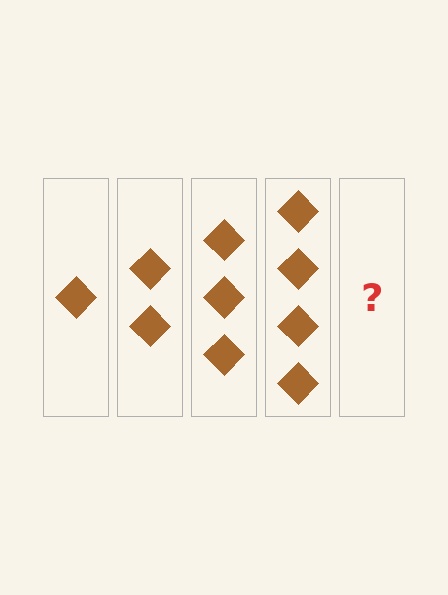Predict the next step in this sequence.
The next step is 5 diamonds.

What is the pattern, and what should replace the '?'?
The pattern is that each step adds one more diamond. The '?' should be 5 diamonds.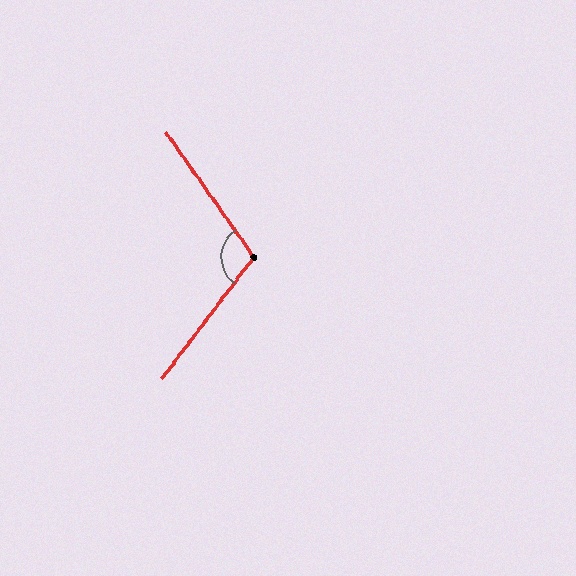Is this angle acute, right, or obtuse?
It is obtuse.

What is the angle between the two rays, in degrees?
Approximately 108 degrees.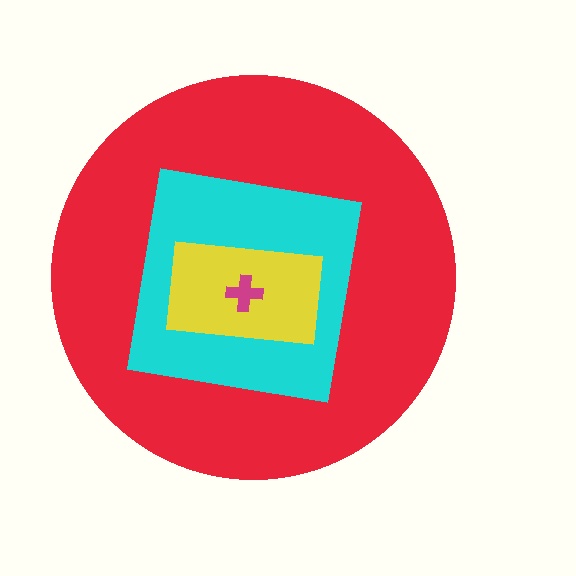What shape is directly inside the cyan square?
The yellow rectangle.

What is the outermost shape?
The red circle.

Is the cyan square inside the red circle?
Yes.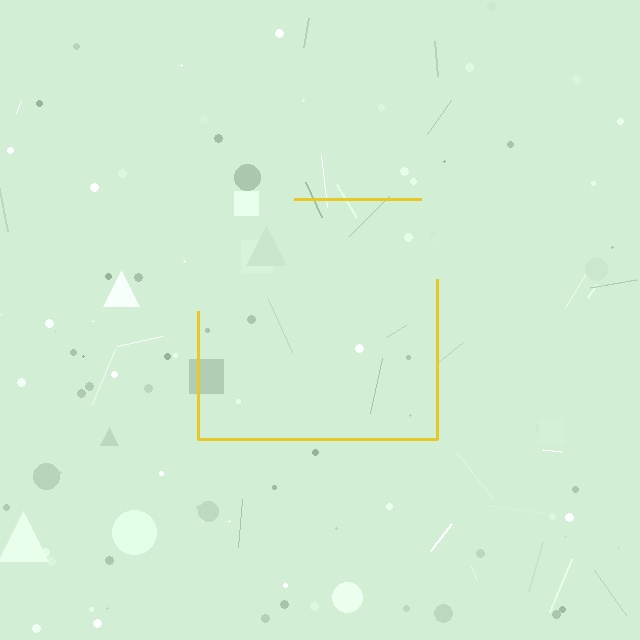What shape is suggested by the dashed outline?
The dashed outline suggests a square.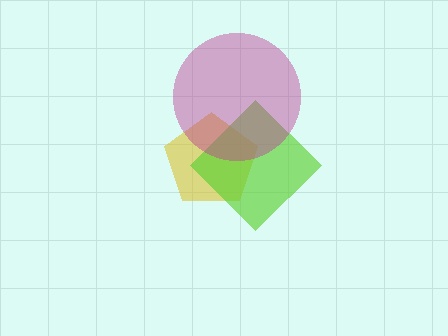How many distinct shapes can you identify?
There are 3 distinct shapes: a yellow pentagon, a lime diamond, a magenta circle.